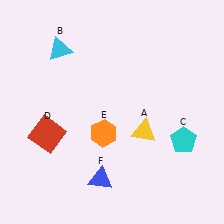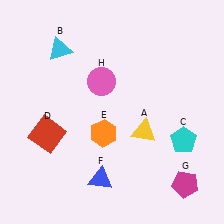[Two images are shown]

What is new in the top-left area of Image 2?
A pink circle (H) was added in the top-left area of Image 2.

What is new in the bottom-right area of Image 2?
A magenta pentagon (G) was added in the bottom-right area of Image 2.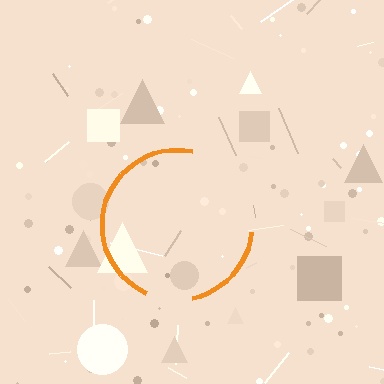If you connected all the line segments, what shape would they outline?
They would outline a circle.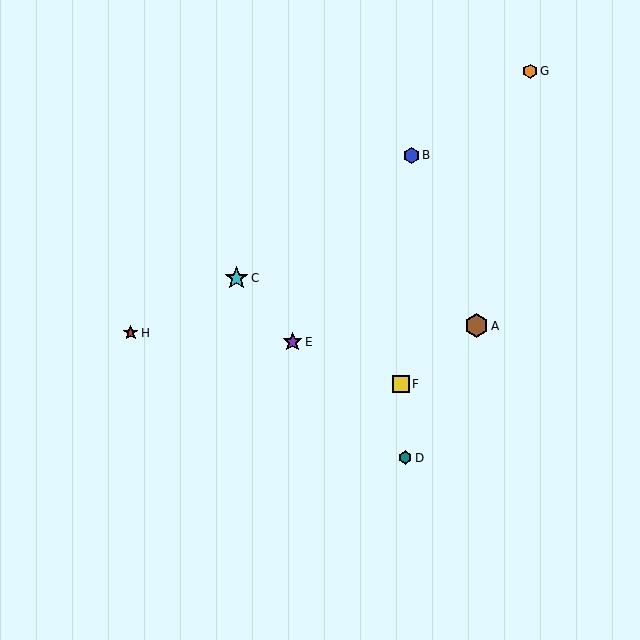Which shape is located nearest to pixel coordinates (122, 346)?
The red star (labeled H) at (131, 333) is nearest to that location.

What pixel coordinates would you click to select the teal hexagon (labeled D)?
Click at (405, 458) to select the teal hexagon D.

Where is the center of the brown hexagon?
The center of the brown hexagon is at (476, 326).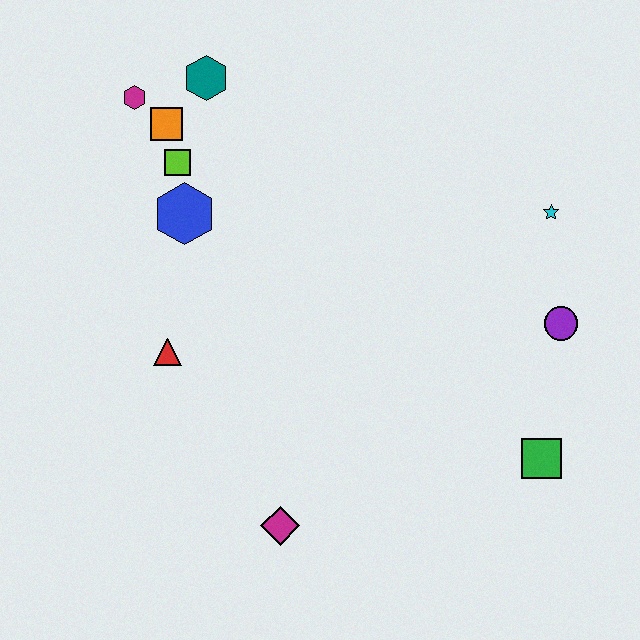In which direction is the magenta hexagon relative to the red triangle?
The magenta hexagon is above the red triangle.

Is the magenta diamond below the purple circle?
Yes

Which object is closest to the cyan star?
The purple circle is closest to the cyan star.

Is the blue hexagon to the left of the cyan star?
Yes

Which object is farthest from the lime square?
The green square is farthest from the lime square.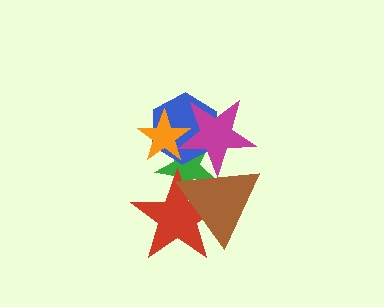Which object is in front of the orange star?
The magenta star is in front of the orange star.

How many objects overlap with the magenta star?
4 objects overlap with the magenta star.